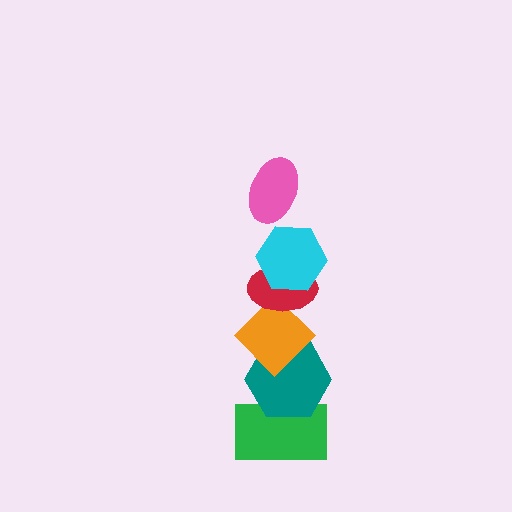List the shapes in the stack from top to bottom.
From top to bottom: the pink ellipse, the cyan hexagon, the red ellipse, the orange diamond, the teal hexagon, the green rectangle.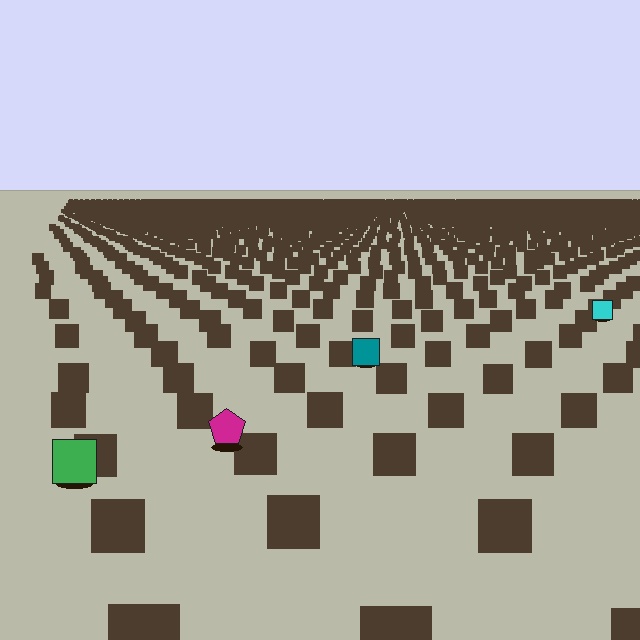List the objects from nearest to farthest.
From nearest to farthest: the green square, the magenta pentagon, the teal square, the cyan square.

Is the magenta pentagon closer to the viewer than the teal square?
Yes. The magenta pentagon is closer — you can tell from the texture gradient: the ground texture is coarser near it.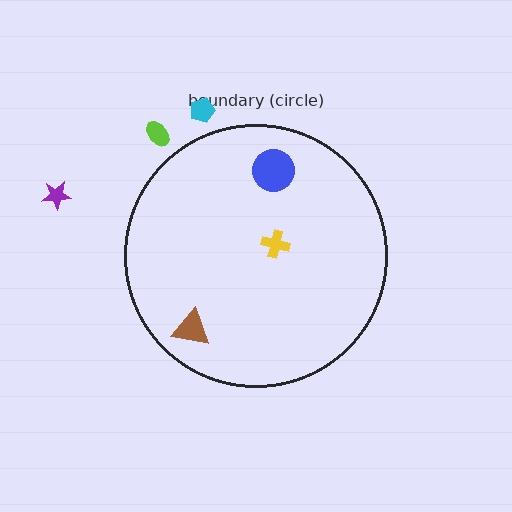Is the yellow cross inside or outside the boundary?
Inside.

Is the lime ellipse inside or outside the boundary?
Outside.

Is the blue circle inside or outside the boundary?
Inside.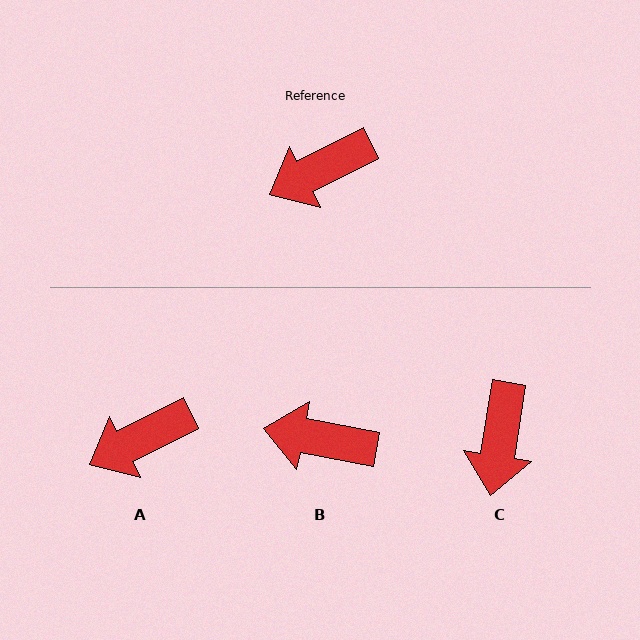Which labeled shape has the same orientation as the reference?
A.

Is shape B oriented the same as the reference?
No, it is off by about 37 degrees.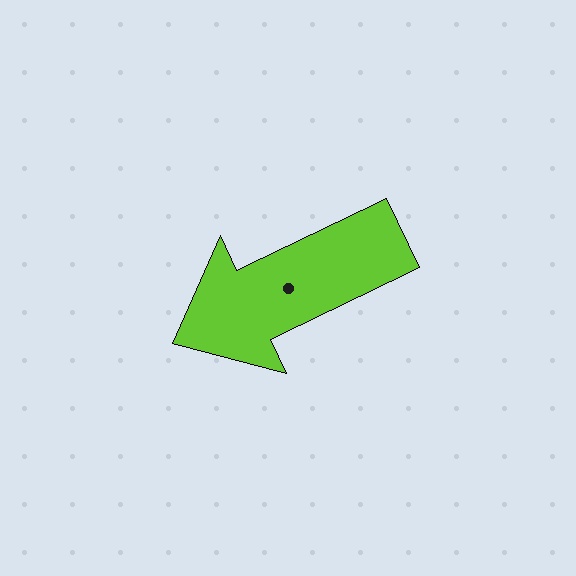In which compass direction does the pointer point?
Southwest.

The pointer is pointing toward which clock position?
Roughly 8 o'clock.